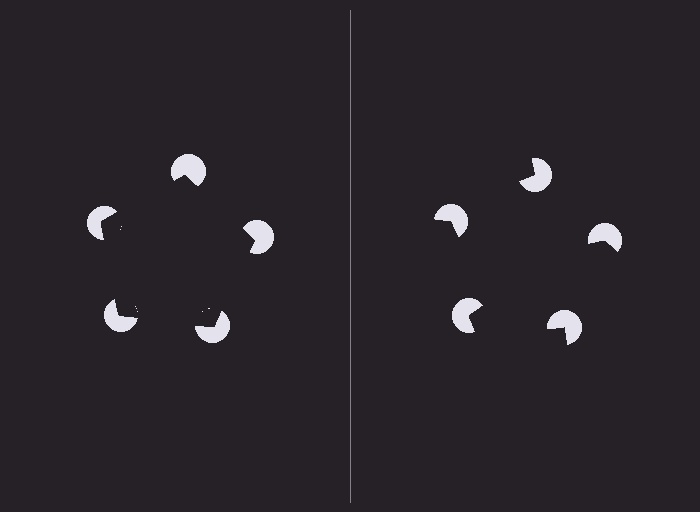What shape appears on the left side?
An illusory pentagon.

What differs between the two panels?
The pac-man discs are positioned identically on both sides; only the wedge orientations differ. On the left they align to a pentagon; on the right they are misaligned.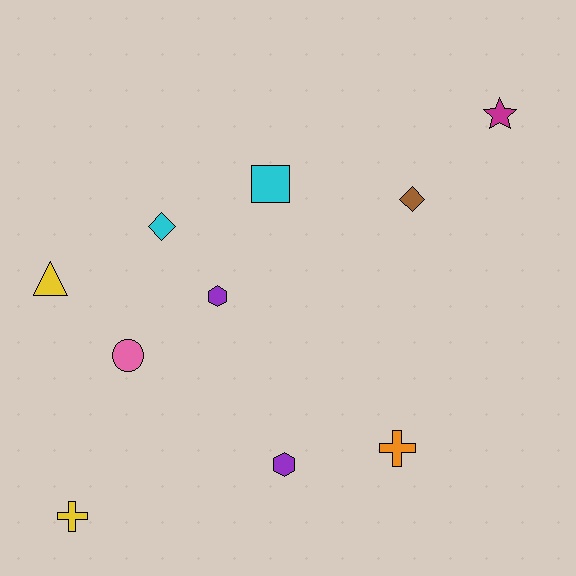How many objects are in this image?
There are 10 objects.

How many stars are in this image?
There is 1 star.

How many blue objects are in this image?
There are no blue objects.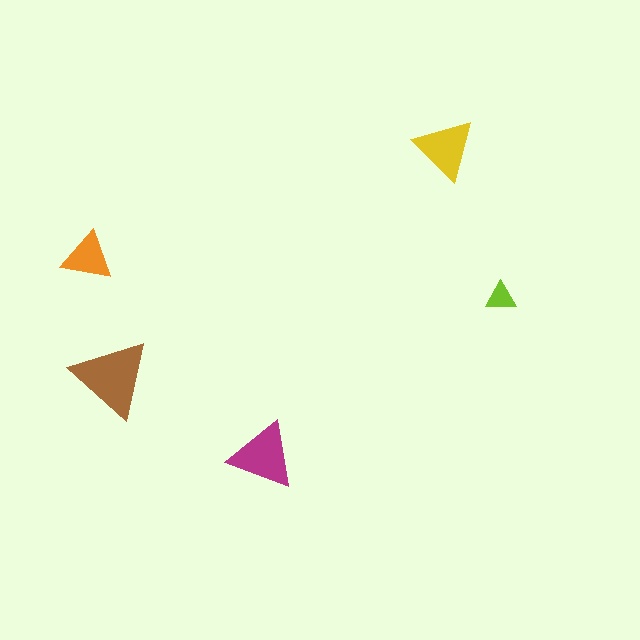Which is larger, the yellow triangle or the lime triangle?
The yellow one.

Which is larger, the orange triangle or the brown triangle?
The brown one.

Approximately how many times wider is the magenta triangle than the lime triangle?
About 2 times wider.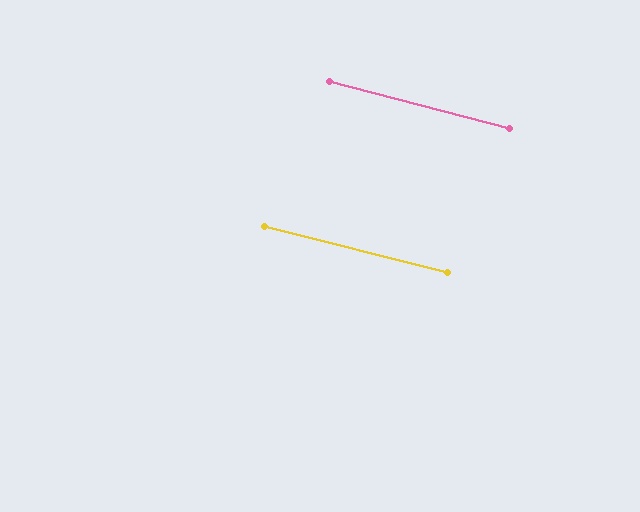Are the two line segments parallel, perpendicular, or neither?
Parallel — their directions differ by only 0.5°.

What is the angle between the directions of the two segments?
Approximately 1 degree.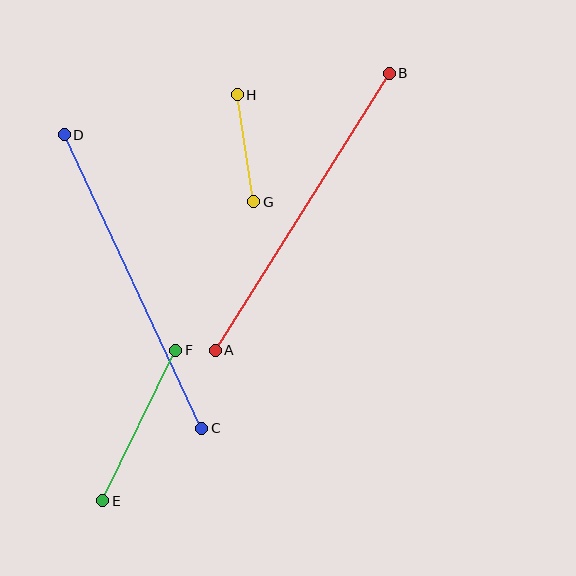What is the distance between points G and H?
The distance is approximately 109 pixels.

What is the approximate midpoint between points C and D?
The midpoint is at approximately (133, 281) pixels.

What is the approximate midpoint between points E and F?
The midpoint is at approximately (139, 425) pixels.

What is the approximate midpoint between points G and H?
The midpoint is at approximately (245, 148) pixels.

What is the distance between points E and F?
The distance is approximately 167 pixels.